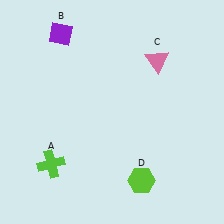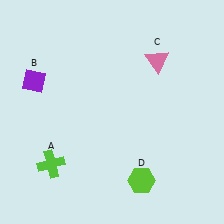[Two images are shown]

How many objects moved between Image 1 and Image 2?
1 object moved between the two images.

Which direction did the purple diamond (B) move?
The purple diamond (B) moved down.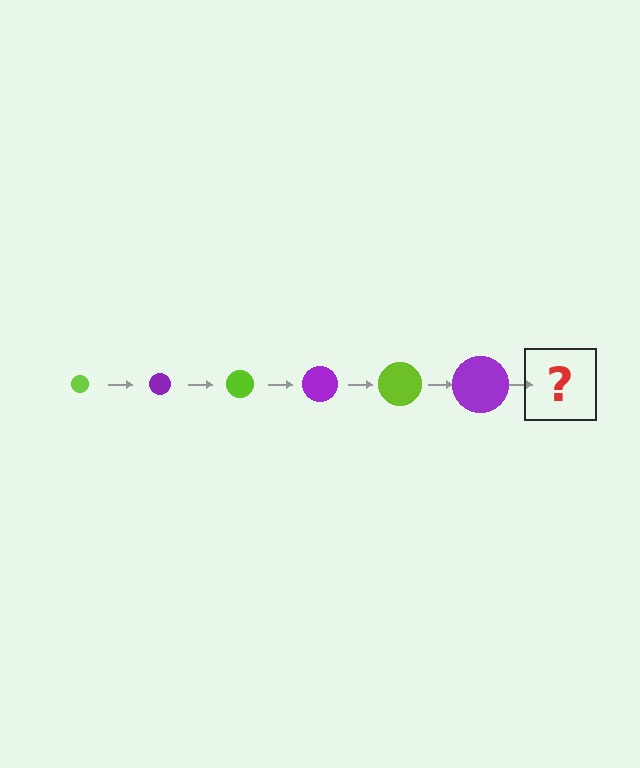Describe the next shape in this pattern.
It should be a lime circle, larger than the previous one.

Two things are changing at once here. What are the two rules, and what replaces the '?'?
The two rules are that the circle grows larger each step and the color cycles through lime and purple. The '?' should be a lime circle, larger than the previous one.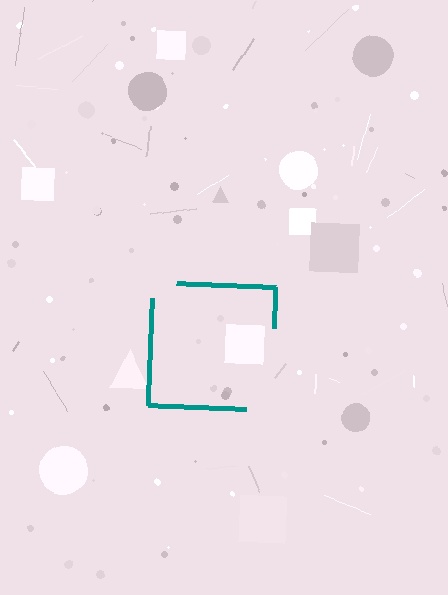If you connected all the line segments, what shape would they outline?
They would outline a square.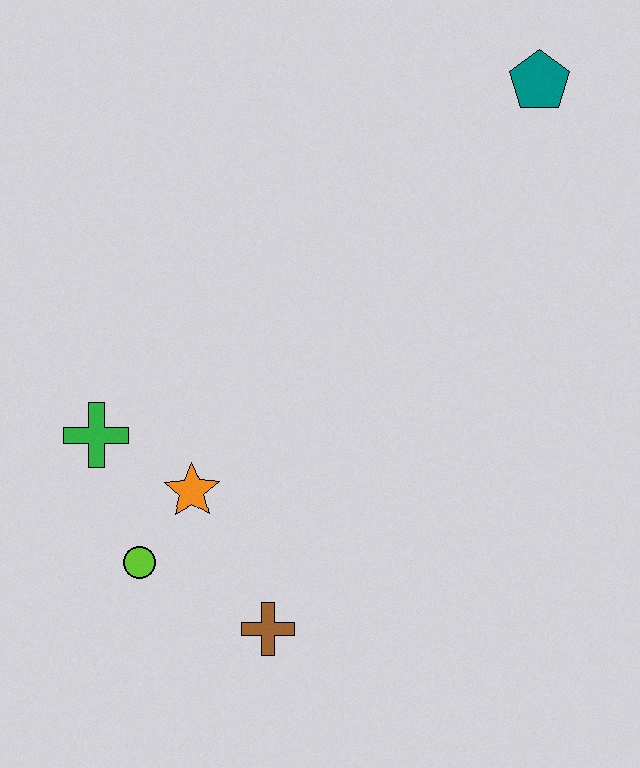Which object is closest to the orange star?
The lime circle is closest to the orange star.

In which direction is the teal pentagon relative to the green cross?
The teal pentagon is to the right of the green cross.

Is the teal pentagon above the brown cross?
Yes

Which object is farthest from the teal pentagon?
The lime circle is farthest from the teal pentagon.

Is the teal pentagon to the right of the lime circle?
Yes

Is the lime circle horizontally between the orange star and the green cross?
Yes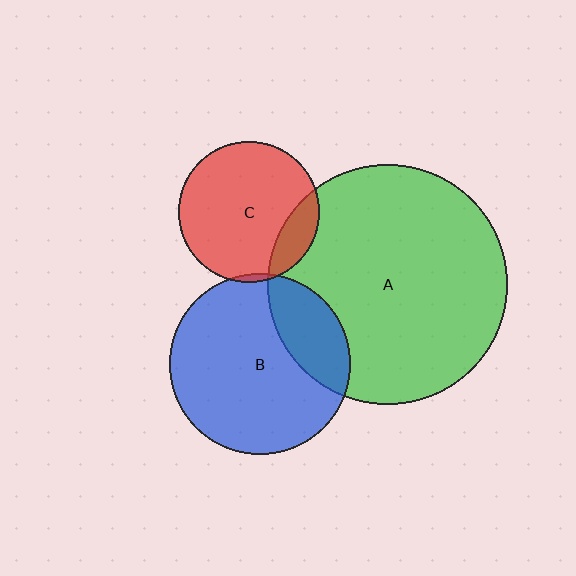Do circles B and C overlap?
Yes.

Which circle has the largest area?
Circle A (green).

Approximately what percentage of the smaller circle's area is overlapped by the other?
Approximately 5%.